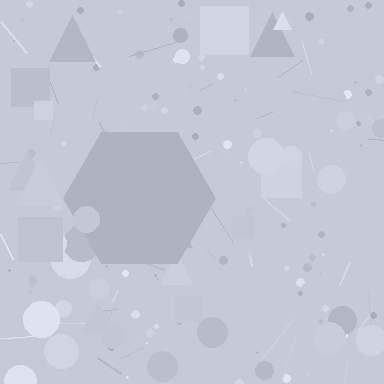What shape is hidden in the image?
A hexagon is hidden in the image.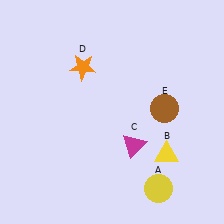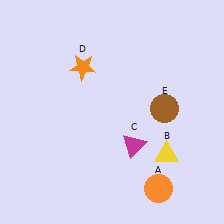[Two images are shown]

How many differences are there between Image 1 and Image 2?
There is 1 difference between the two images.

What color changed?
The circle (A) changed from yellow in Image 1 to orange in Image 2.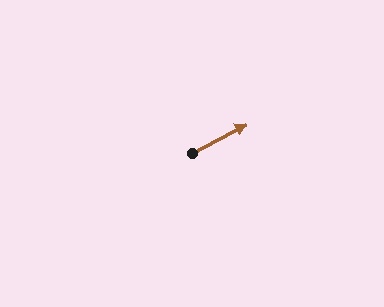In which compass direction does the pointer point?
Northeast.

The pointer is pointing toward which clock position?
Roughly 2 o'clock.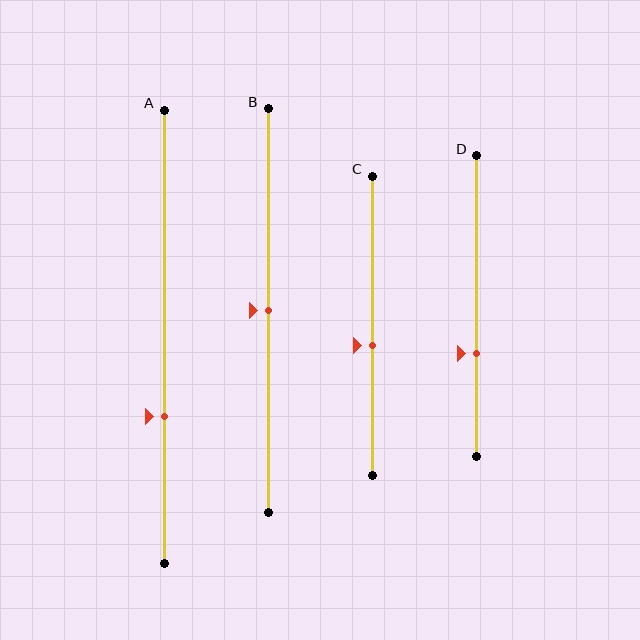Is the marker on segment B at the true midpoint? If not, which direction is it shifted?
Yes, the marker on segment B is at the true midpoint.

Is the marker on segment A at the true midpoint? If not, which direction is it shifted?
No, the marker on segment A is shifted downward by about 17% of the segment length.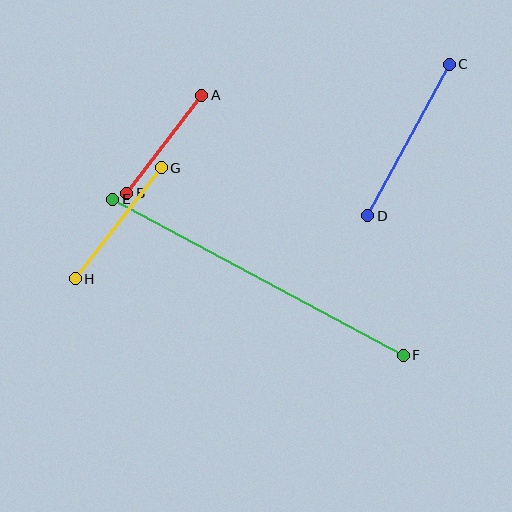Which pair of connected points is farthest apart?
Points E and F are farthest apart.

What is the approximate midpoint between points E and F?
The midpoint is at approximately (258, 277) pixels.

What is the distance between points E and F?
The distance is approximately 330 pixels.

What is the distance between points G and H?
The distance is approximately 141 pixels.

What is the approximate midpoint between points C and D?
The midpoint is at approximately (409, 140) pixels.